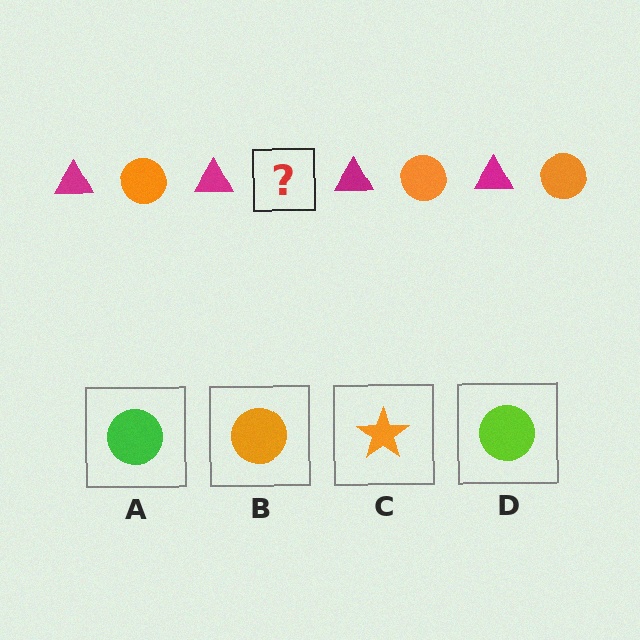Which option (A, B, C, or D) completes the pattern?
B.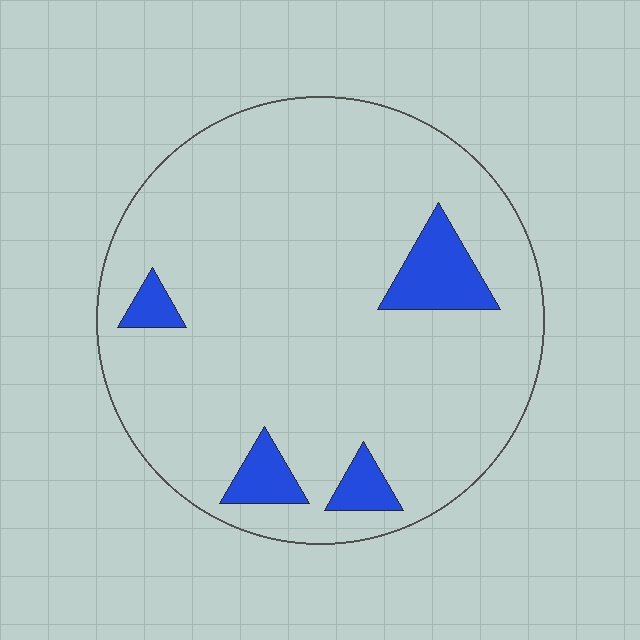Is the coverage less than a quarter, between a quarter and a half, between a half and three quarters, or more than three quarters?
Less than a quarter.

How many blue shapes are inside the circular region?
4.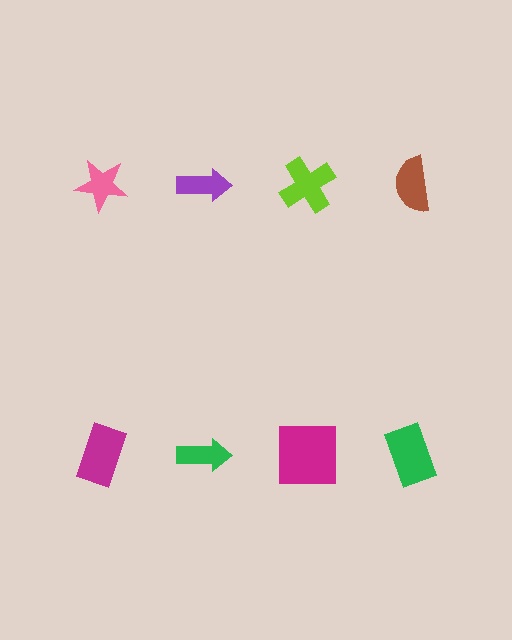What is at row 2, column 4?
A green rectangle.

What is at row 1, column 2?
A purple arrow.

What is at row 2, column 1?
A magenta rectangle.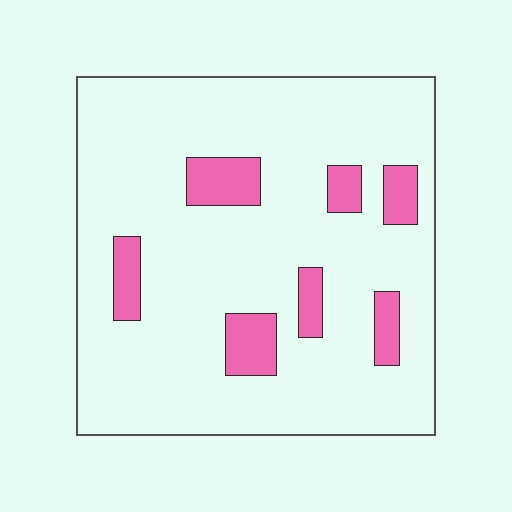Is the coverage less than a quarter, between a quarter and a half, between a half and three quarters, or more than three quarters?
Less than a quarter.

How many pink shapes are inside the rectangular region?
7.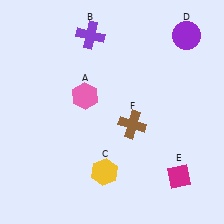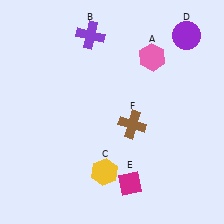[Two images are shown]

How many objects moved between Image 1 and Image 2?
2 objects moved between the two images.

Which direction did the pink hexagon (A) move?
The pink hexagon (A) moved right.